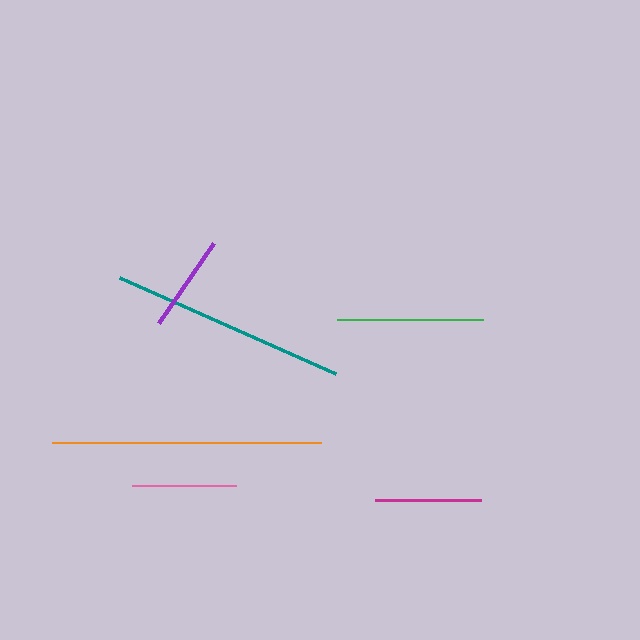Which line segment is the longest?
The orange line is the longest at approximately 269 pixels.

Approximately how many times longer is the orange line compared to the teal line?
The orange line is approximately 1.1 times the length of the teal line.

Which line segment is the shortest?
The purple line is the shortest at approximately 97 pixels.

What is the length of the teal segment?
The teal segment is approximately 237 pixels long.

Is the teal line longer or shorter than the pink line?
The teal line is longer than the pink line.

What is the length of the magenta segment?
The magenta segment is approximately 106 pixels long.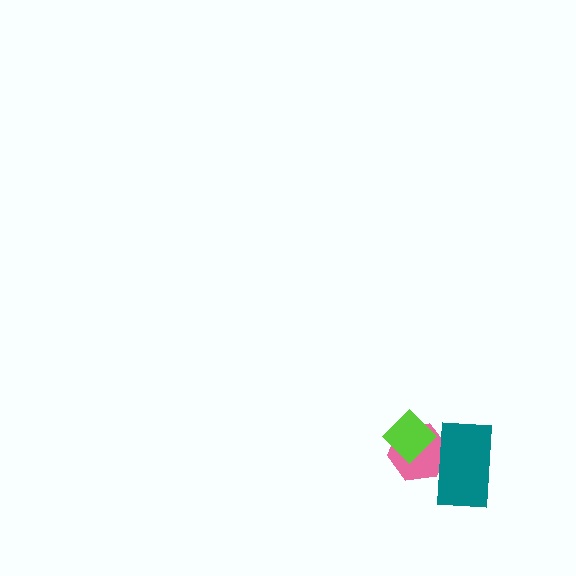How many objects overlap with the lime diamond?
1 object overlaps with the lime diamond.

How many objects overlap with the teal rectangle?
1 object overlaps with the teal rectangle.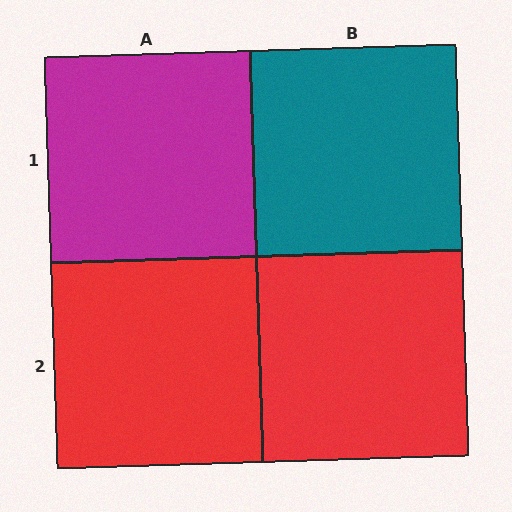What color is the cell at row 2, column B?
Red.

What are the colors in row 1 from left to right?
Magenta, teal.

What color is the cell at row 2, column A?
Red.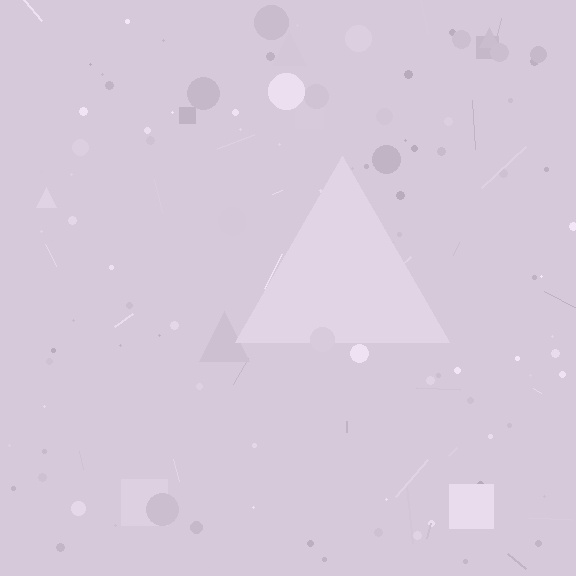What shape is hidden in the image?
A triangle is hidden in the image.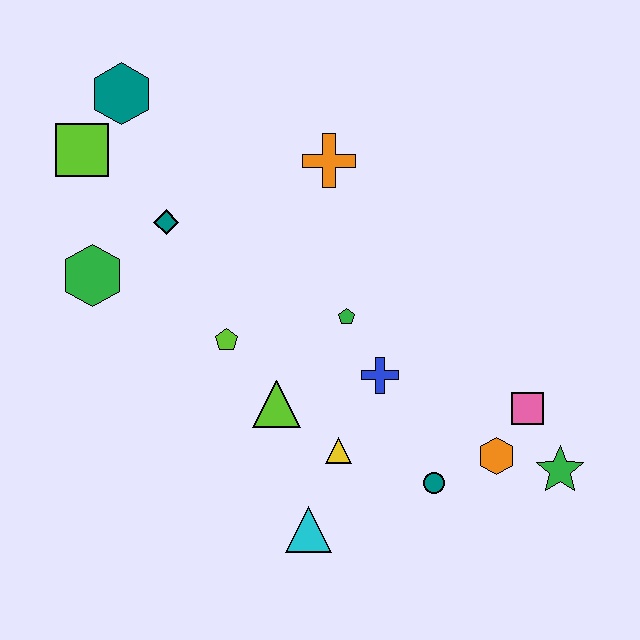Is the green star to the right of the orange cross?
Yes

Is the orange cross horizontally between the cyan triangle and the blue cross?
Yes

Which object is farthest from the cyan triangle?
The teal hexagon is farthest from the cyan triangle.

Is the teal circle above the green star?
No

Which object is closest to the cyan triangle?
The yellow triangle is closest to the cyan triangle.